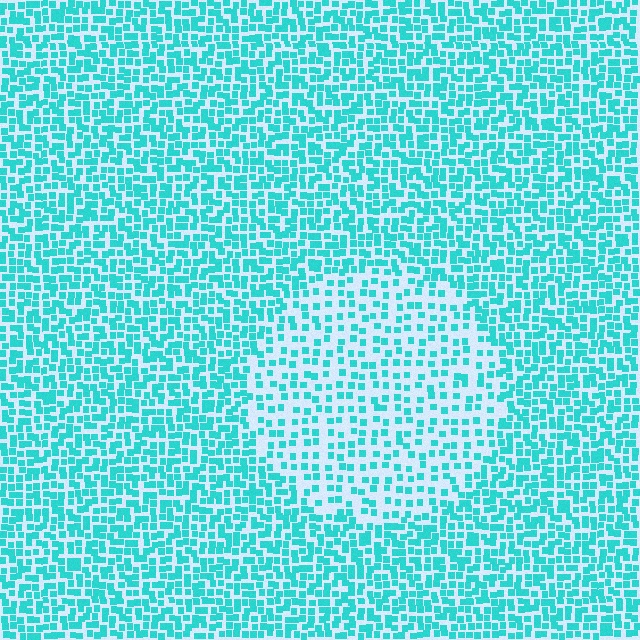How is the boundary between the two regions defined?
The boundary is defined by a change in element density (approximately 1.9x ratio). All elements are the same color, size, and shape.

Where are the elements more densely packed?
The elements are more densely packed outside the circle boundary.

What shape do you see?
I see a circle.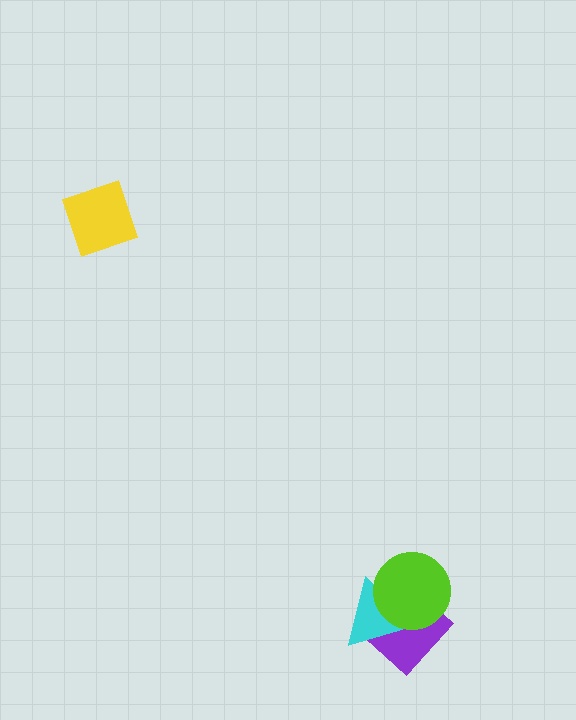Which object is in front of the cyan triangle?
The lime circle is in front of the cyan triangle.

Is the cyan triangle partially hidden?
Yes, it is partially covered by another shape.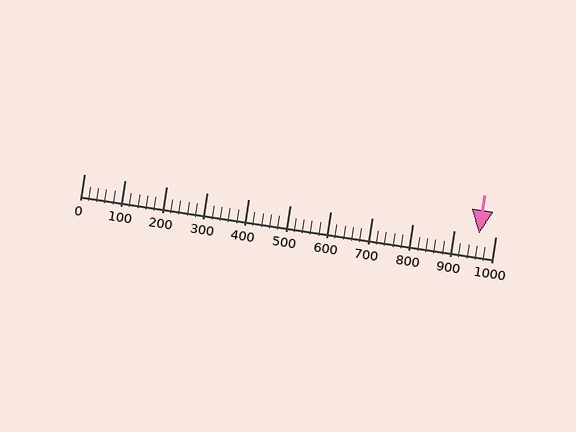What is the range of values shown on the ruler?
The ruler shows values from 0 to 1000.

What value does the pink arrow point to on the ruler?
The pink arrow points to approximately 960.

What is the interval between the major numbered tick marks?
The major tick marks are spaced 100 units apart.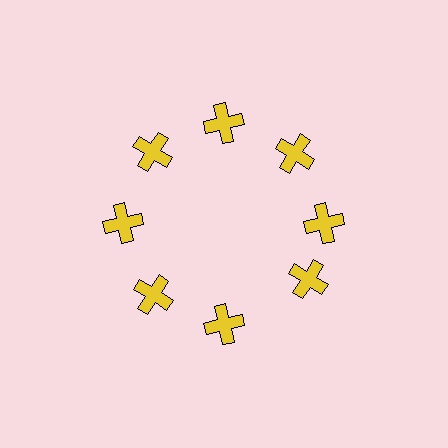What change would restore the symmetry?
The symmetry would be restored by rotating it back into even spacing with its neighbors so that all 8 crosses sit at equal angles and equal distance from the center.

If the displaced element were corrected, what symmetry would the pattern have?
It would have 8-fold rotational symmetry — the pattern would map onto itself every 45 degrees.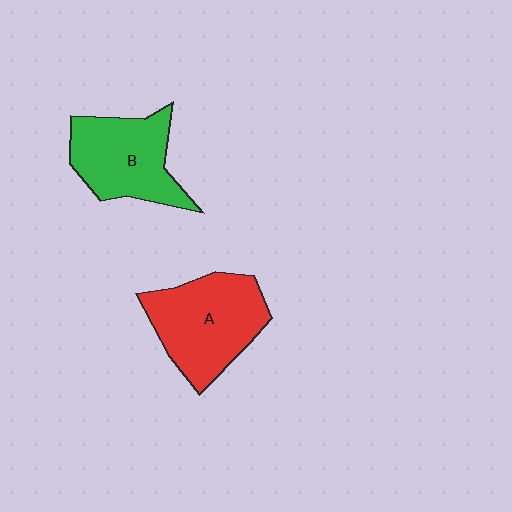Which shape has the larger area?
Shape A (red).